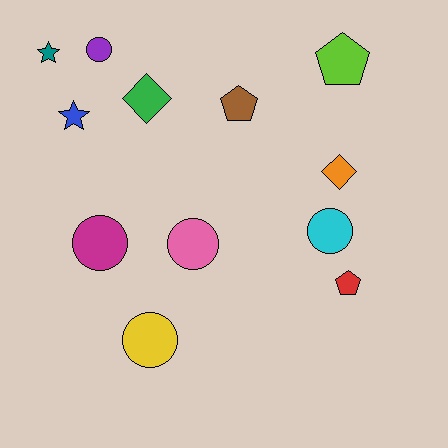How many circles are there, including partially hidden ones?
There are 5 circles.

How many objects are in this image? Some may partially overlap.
There are 12 objects.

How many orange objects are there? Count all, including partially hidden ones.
There is 1 orange object.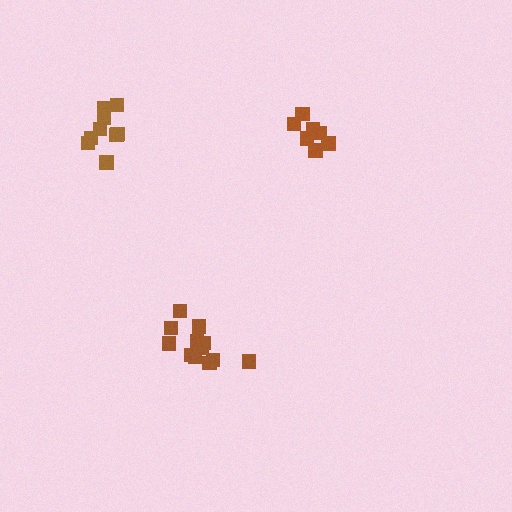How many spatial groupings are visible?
There are 3 spatial groupings.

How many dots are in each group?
Group 1: 12 dots, Group 2: 9 dots, Group 3: 8 dots (29 total).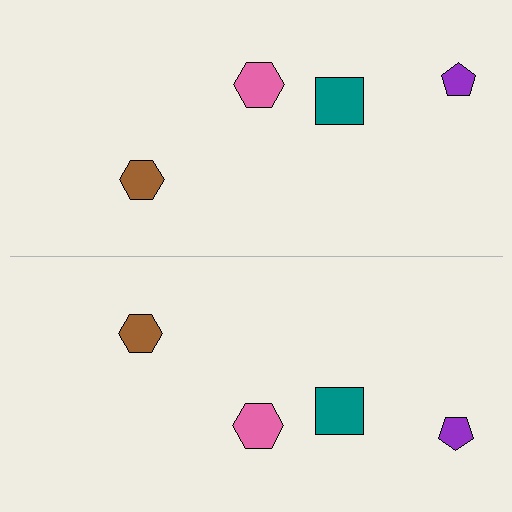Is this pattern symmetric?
Yes, this pattern has bilateral (reflection) symmetry.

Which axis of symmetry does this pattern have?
The pattern has a horizontal axis of symmetry running through the center of the image.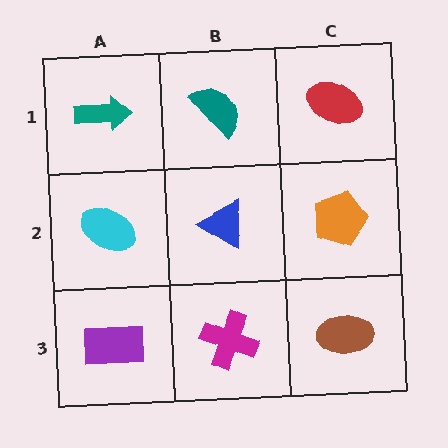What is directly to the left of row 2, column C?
A blue triangle.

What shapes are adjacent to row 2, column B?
A teal semicircle (row 1, column B), a magenta cross (row 3, column B), a cyan ellipse (row 2, column A), an orange pentagon (row 2, column C).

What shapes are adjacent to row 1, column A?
A cyan ellipse (row 2, column A), a teal semicircle (row 1, column B).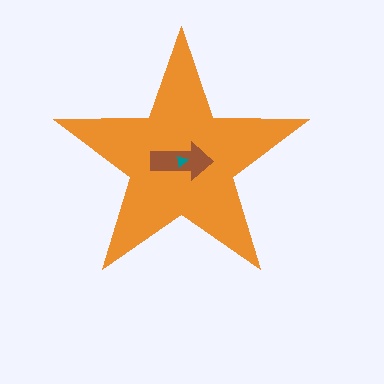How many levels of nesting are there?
3.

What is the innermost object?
The teal triangle.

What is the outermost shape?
The orange star.